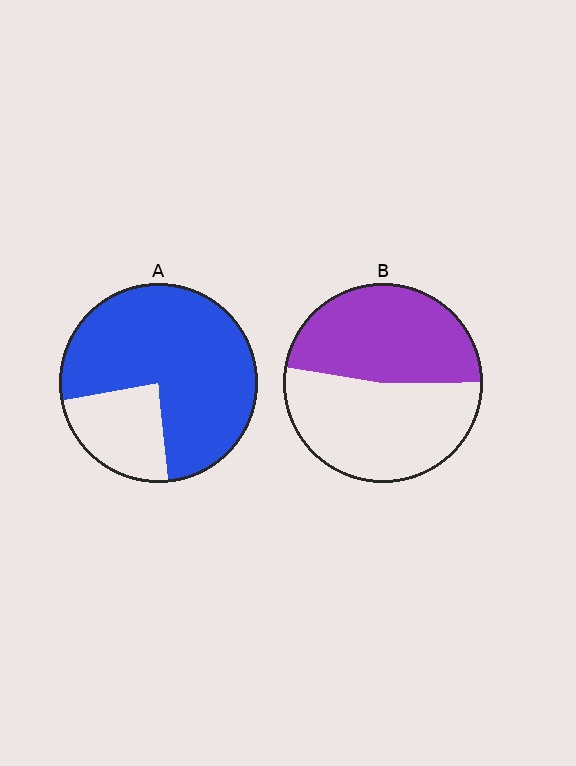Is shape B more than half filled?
Roughly half.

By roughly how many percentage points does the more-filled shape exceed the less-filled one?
By roughly 30 percentage points (A over B).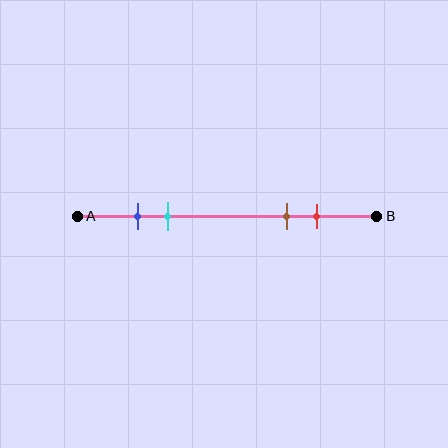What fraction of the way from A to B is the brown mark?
The brown mark is approximately 70% (0.7) of the way from A to B.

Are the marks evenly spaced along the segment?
No, the marks are not evenly spaced.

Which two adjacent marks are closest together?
The blue and cyan marks are the closest adjacent pair.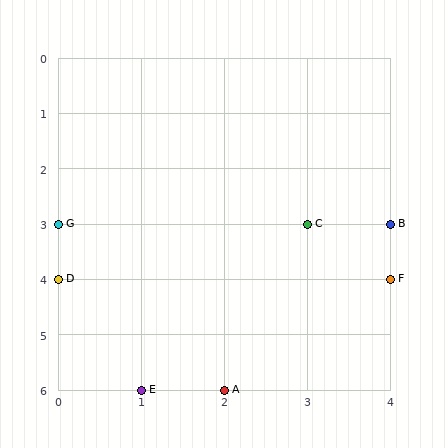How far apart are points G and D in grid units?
Points G and D are 1 row apart.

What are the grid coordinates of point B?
Point B is at grid coordinates (4, 3).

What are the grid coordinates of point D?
Point D is at grid coordinates (0, 4).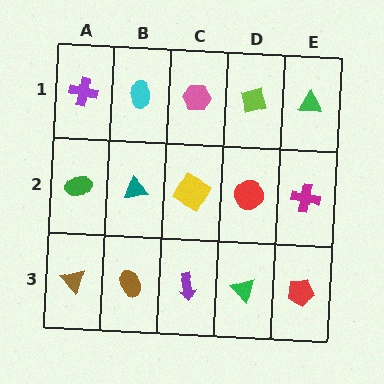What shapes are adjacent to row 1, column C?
A yellow square (row 2, column C), a cyan ellipse (row 1, column B), a lime diamond (row 1, column D).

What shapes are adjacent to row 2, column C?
A pink hexagon (row 1, column C), a purple arrow (row 3, column C), a teal triangle (row 2, column B), a red circle (row 2, column D).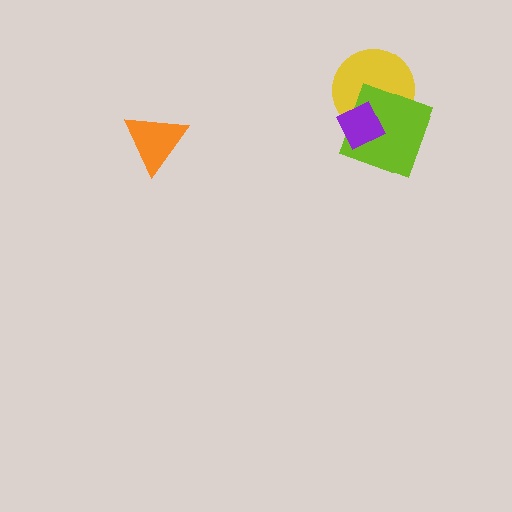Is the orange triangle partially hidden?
No, no other shape covers it.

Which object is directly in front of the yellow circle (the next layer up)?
The lime square is directly in front of the yellow circle.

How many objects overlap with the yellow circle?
2 objects overlap with the yellow circle.